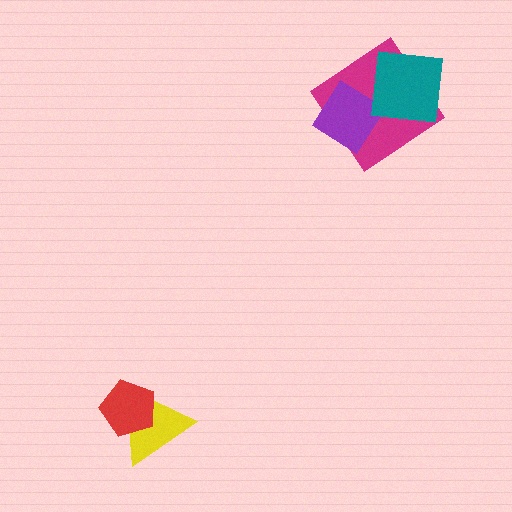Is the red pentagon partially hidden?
No, no other shape covers it.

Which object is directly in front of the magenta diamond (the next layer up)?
The purple diamond is directly in front of the magenta diamond.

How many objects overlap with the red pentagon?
1 object overlaps with the red pentagon.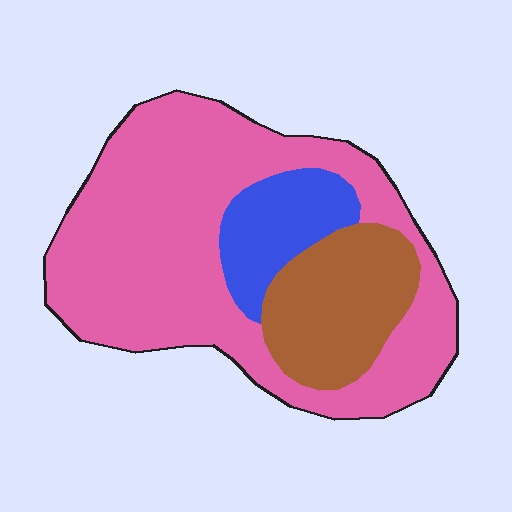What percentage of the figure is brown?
Brown takes up about one fifth (1/5) of the figure.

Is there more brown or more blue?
Brown.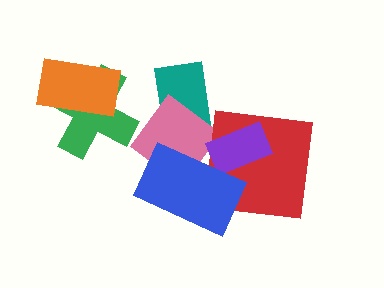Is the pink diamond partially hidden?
Yes, it is partially covered by another shape.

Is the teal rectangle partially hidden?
Yes, it is partially covered by another shape.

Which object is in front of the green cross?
The orange rectangle is in front of the green cross.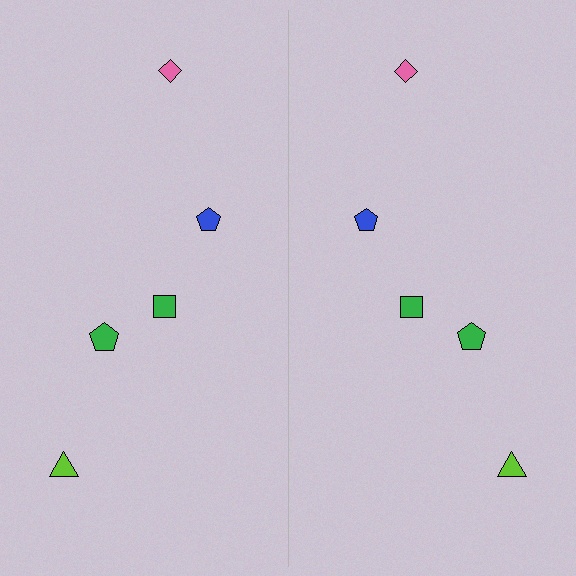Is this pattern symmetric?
Yes, this pattern has bilateral (reflection) symmetry.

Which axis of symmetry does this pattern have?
The pattern has a vertical axis of symmetry running through the center of the image.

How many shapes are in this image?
There are 10 shapes in this image.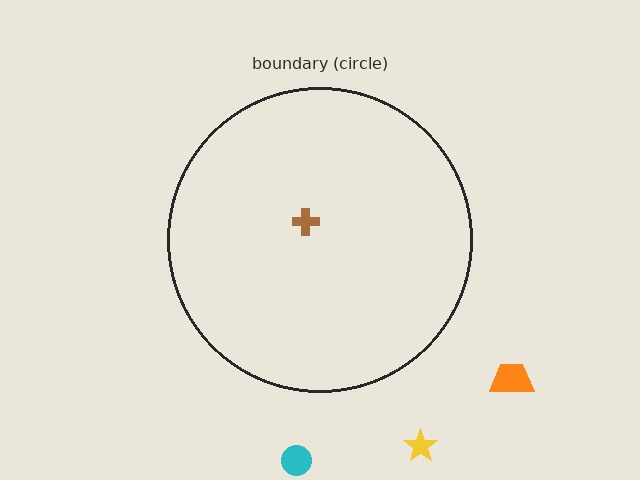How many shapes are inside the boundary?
1 inside, 3 outside.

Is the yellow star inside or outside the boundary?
Outside.